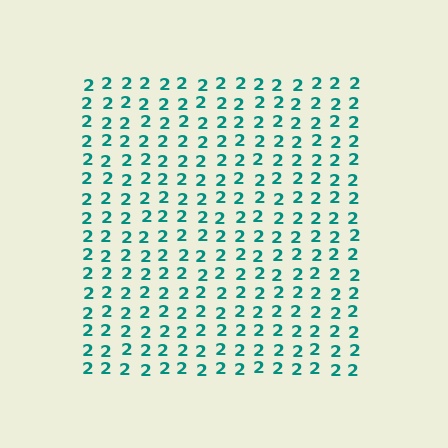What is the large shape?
The large shape is a square.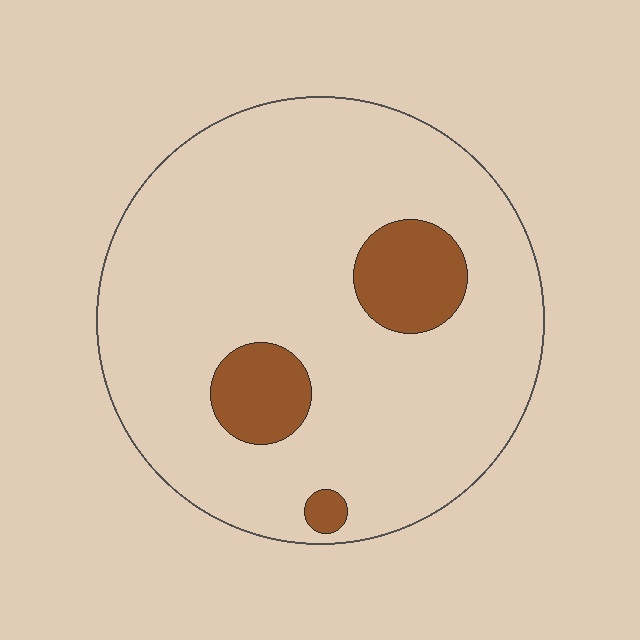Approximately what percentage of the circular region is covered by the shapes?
Approximately 15%.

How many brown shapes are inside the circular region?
3.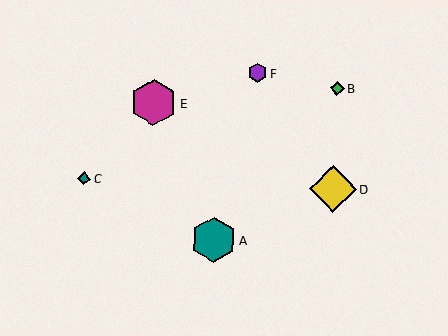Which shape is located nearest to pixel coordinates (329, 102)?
The green diamond (labeled B) at (337, 88) is nearest to that location.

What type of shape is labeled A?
Shape A is a teal hexagon.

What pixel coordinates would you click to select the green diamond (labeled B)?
Click at (337, 88) to select the green diamond B.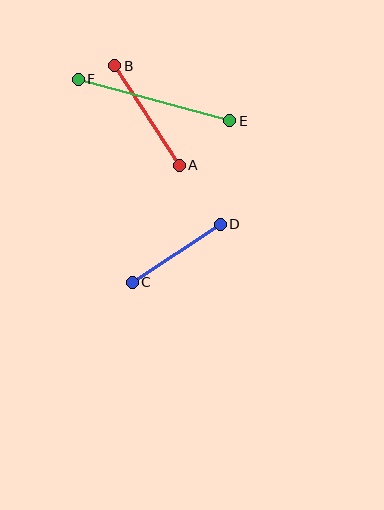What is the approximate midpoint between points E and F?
The midpoint is at approximately (154, 100) pixels.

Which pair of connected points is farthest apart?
Points E and F are farthest apart.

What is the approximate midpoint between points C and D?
The midpoint is at approximately (176, 253) pixels.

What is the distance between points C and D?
The distance is approximately 105 pixels.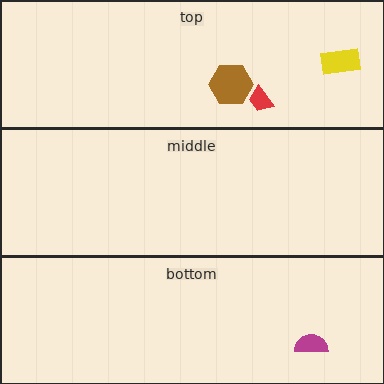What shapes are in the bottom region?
The magenta semicircle.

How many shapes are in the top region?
3.